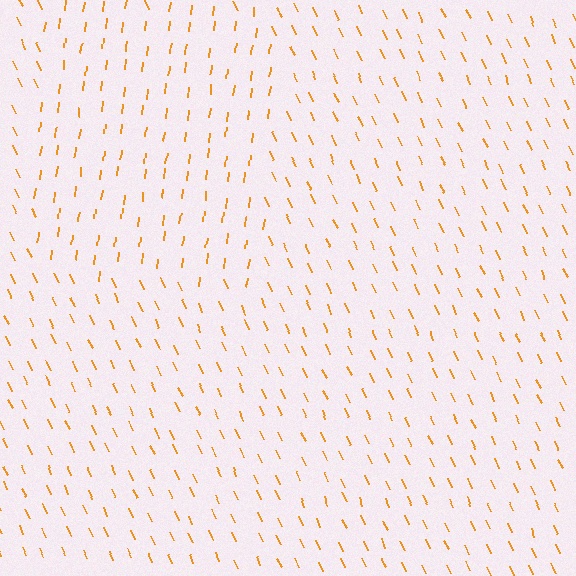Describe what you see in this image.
The image is filled with small orange line segments. A rectangle region in the image has lines oriented differently from the surrounding lines, creating a visible texture boundary.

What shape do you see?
I see a rectangle.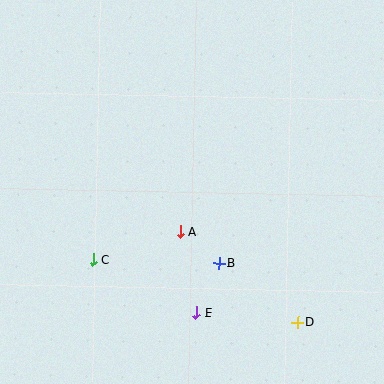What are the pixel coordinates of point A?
Point A is at (180, 232).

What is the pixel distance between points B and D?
The distance between B and D is 99 pixels.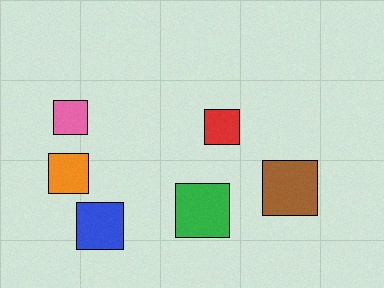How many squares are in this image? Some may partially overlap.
There are 6 squares.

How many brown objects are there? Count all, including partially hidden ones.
There is 1 brown object.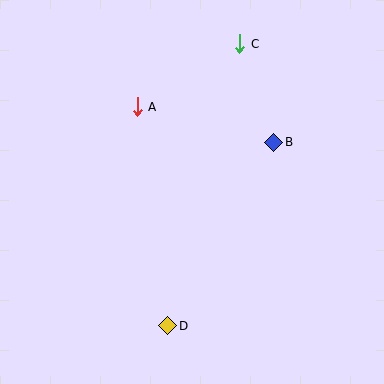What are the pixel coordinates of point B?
Point B is at (274, 142).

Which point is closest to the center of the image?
Point B at (274, 142) is closest to the center.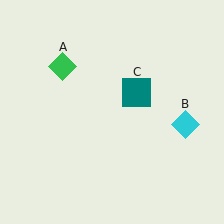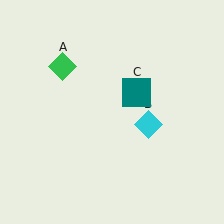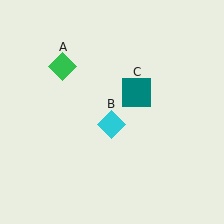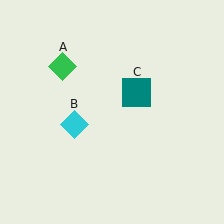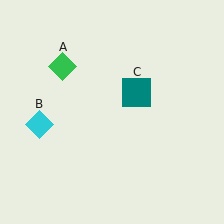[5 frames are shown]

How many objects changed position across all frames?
1 object changed position: cyan diamond (object B).